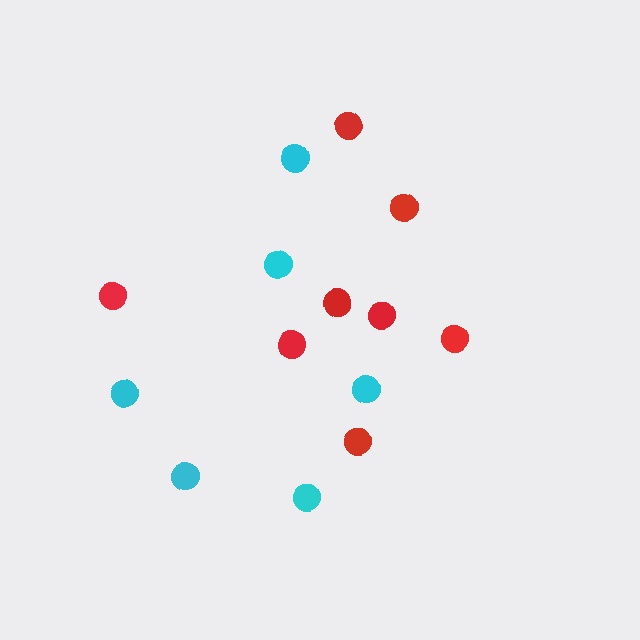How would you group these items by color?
There are 2 groups: one group of red circles (8) and one group of cyan circles (6).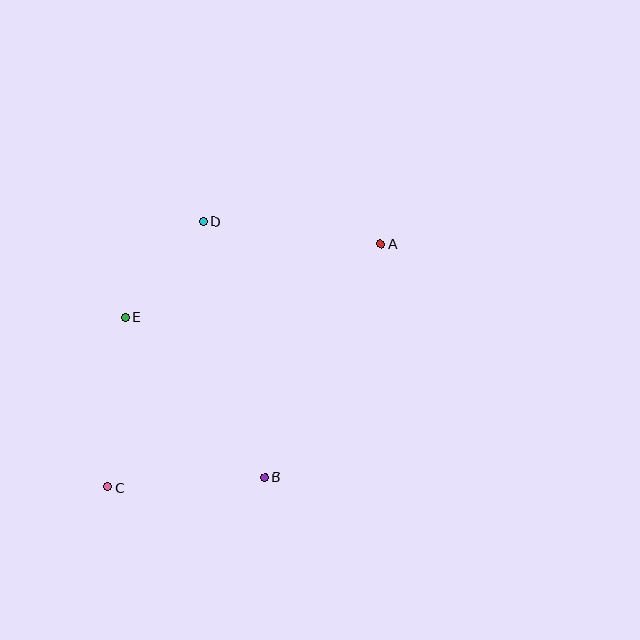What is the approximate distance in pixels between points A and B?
The distance between A and B is approximately 261 pixels.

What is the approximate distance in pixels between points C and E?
The distance between C and E is approximately 171 pixels.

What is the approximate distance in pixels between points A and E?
The distance between A and E is approximately 266 pixels.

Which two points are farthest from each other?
Points A and C are farthest from each other.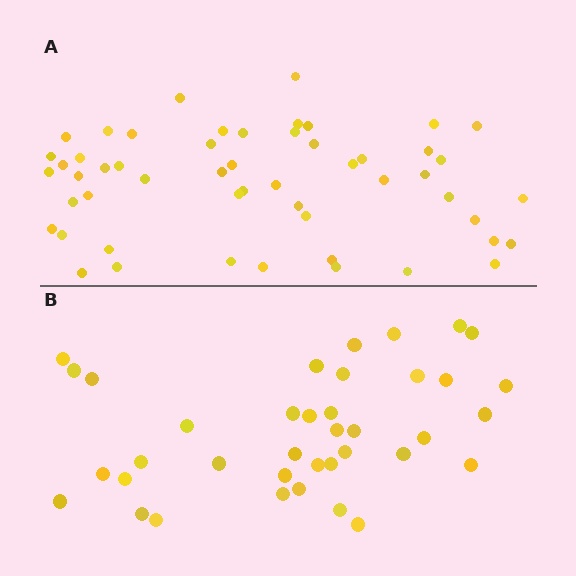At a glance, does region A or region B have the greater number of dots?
Region A (the top region) has more dots.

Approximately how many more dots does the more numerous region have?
Region A has approximately 15 more dots than region B.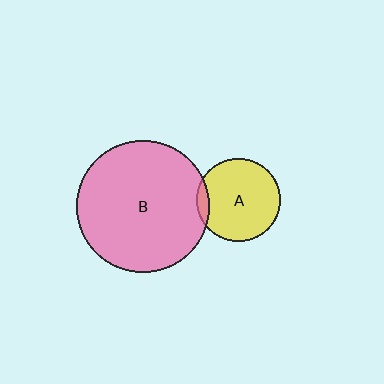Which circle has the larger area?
Circle B (pink).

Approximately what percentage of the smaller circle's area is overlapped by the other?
Approximately 5%.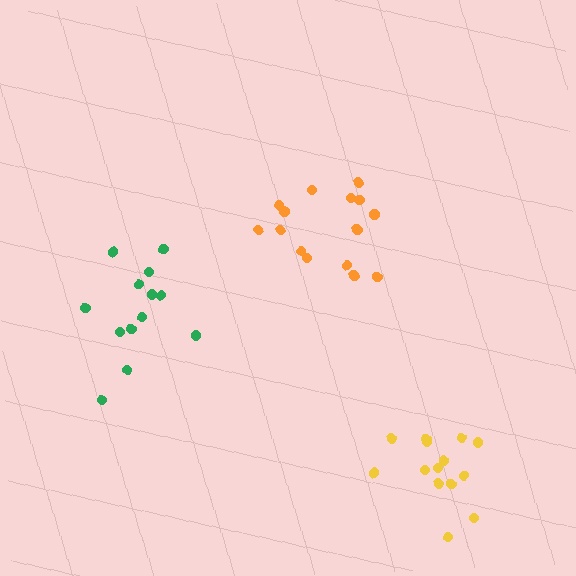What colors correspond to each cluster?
The clusters are colored: orange, green, yellow.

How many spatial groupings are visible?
There are 3 spatial groupings.